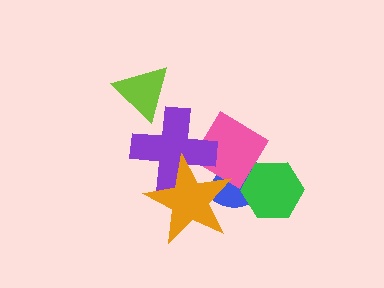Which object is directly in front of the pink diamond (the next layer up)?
The purple cross is directly in front of the pink diamond.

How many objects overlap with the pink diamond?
4 objects overlap with the pink diamond.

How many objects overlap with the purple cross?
3 objects overlap with the purple cross.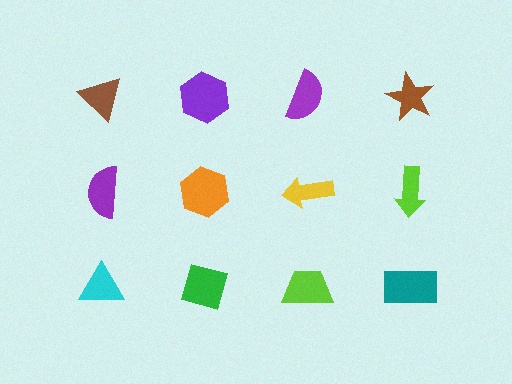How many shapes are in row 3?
4 shapes.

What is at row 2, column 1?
A purple semicircle.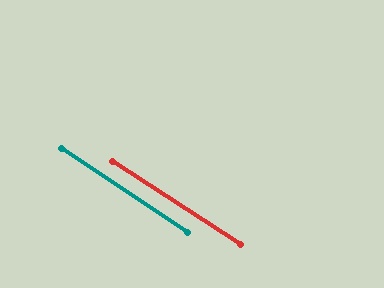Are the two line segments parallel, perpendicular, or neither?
Parallel — their directions differ by only 0.8°.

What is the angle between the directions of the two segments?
Approximately 1 degree.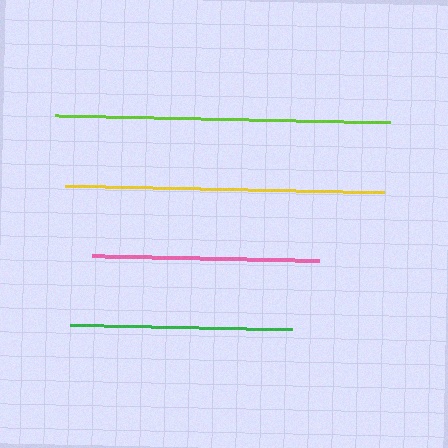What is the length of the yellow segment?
The yellow segment is approximately 319 pixels long.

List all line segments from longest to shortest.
From longest to shortest: lime, yellow, pink, green.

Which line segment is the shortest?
The green line is the shortest at approximately 222 pixels.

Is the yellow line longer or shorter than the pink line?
The yellow line is longer than the pink line.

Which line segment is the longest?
The lime line is the longest at approximately 335 pixels.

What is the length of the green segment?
The green segment is approximately 222 pixels long.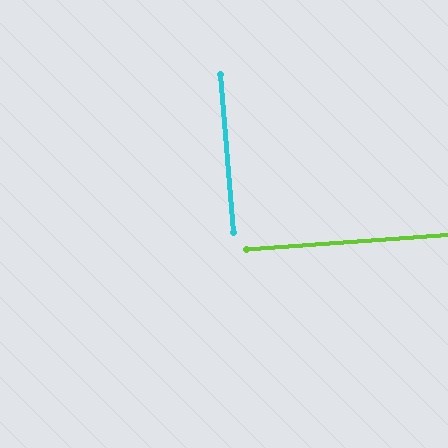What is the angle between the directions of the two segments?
Approximately 89 degrees.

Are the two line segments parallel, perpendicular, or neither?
Perpendicular — they meet at approximately 89°.